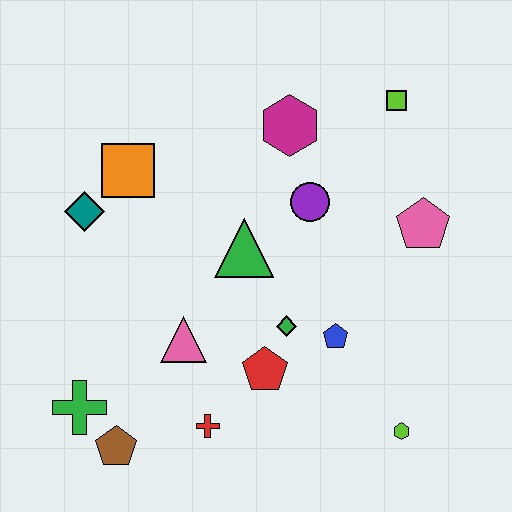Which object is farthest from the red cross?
The lime square is farthest from the red cross.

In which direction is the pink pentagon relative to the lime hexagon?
The pink pentagon is above the lime hexagon.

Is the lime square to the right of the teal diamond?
Yes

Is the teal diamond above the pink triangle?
Yes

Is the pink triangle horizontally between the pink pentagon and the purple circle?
No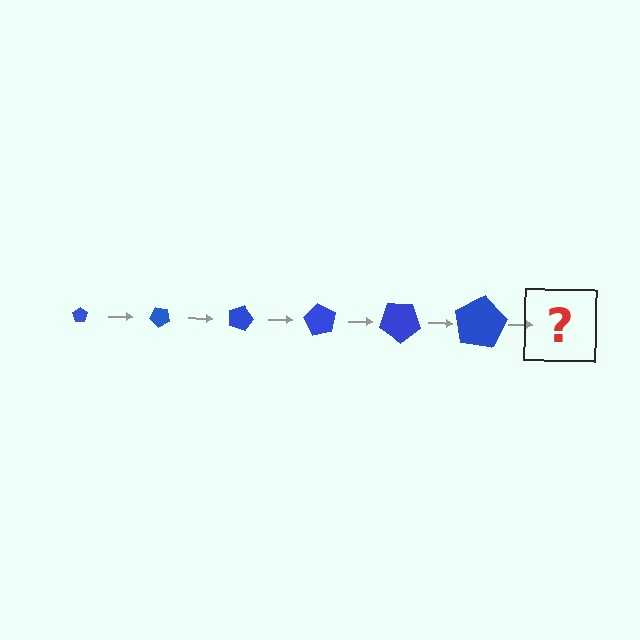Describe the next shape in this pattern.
It should be a pentagon, larger than the previous one and rotated 270 degrees from the start.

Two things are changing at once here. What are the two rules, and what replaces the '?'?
The two rules are that the pentagon grows larger each step and it rotates 45 degrees each step. The '?' should be a pentagon, larger than the previous one and rotated 270 degrees from the start.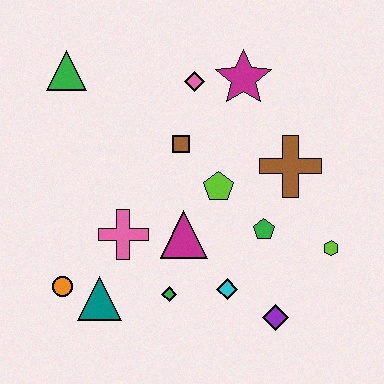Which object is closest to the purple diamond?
The cyan diamond is closest to the purple diamond.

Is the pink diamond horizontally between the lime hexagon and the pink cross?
Yes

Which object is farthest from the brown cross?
The orange circle is farthest from the brown cross.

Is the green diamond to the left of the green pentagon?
Yes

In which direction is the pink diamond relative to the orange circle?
The pink diamond is above the orange circle.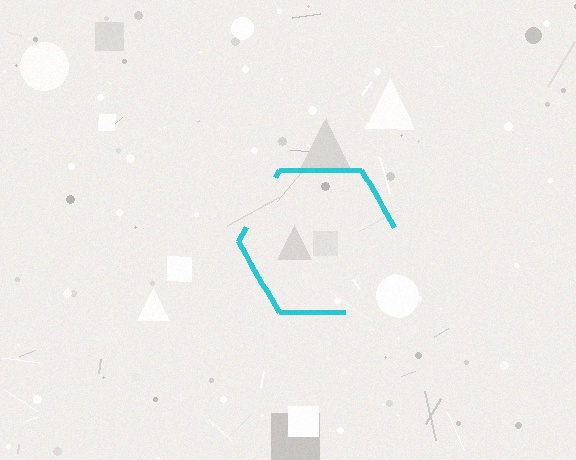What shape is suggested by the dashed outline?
The dashed outline suggests a hexagon.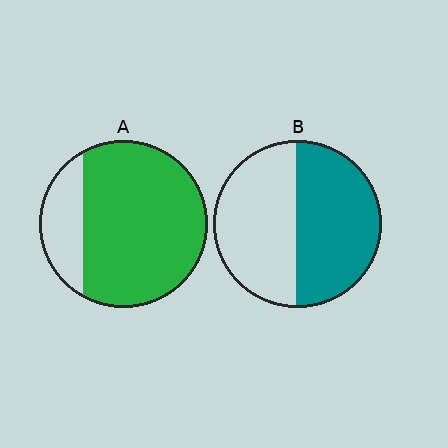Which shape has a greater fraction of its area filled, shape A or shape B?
Shape A.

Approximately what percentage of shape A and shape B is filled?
A is approximately 80% and B is approximately 50%.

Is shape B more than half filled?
Roughly half.